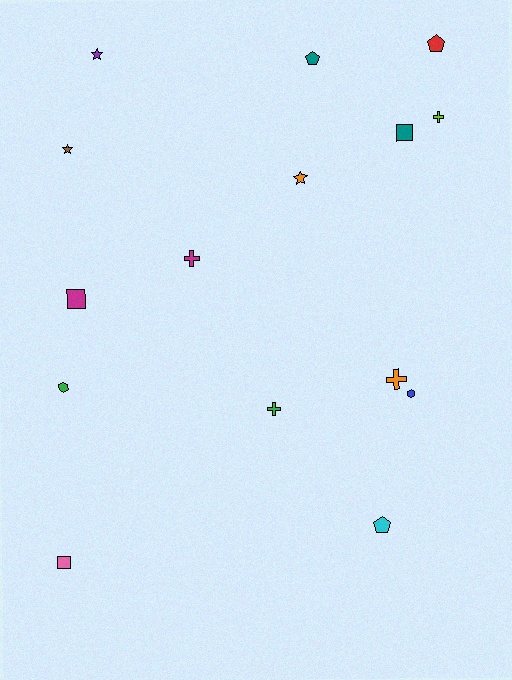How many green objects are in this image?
There are 2 green objects.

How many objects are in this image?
There are 15 objects.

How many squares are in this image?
There are 3 squares.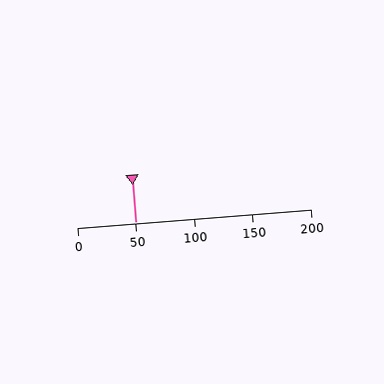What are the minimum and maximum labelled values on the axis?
The axis runs from 0 to 200.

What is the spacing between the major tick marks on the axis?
The major ticks are spaced 50 apart.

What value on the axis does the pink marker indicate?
The marker indicates approximately 50.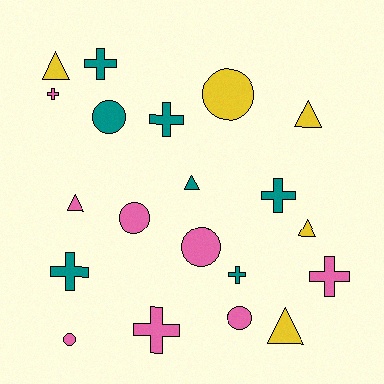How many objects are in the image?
There are 20 objects.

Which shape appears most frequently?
Cross, with 8 objects.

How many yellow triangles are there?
There are 4 yellow triangles.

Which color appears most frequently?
Pink, with 8 objects.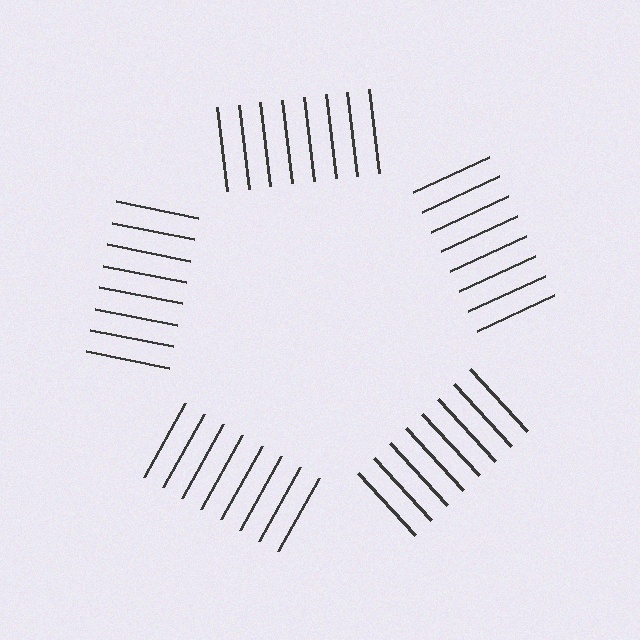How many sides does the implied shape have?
5 sides — the line-ends trace a pentagon.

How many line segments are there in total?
40 — 8 along each of the 5 edges.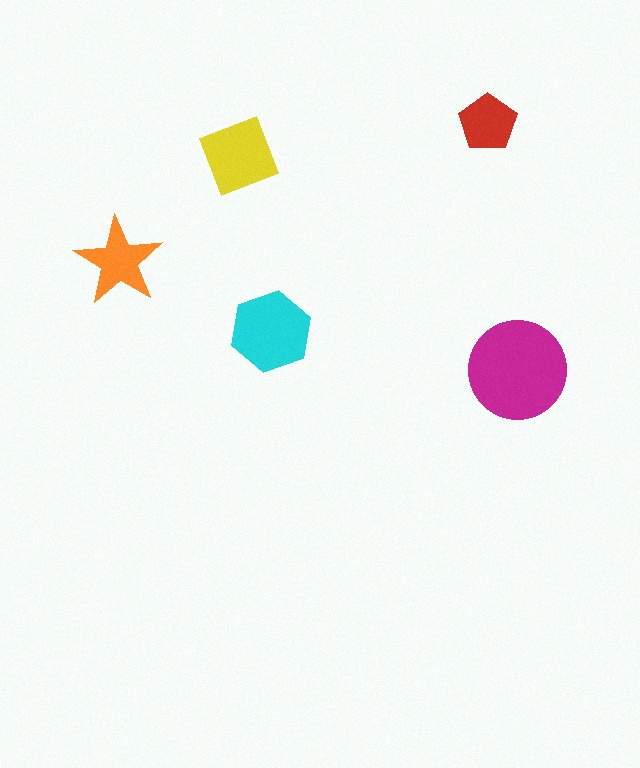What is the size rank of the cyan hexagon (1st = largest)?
2nd.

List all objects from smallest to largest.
The red pentagon, the orange star, the yellow square, the cyan hexagon, the magenta circle.